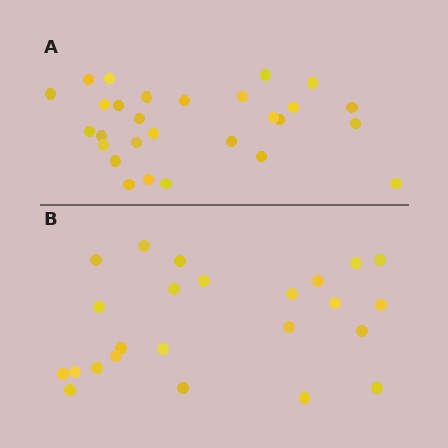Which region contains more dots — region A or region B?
Region A (the top region) has more dots.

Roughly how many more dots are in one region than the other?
Region A has about 4 more dots than region B.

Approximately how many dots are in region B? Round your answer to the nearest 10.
About 20 dots. (The exact count is 24, which rounds to 20.)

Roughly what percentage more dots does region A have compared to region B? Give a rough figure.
About 15% more.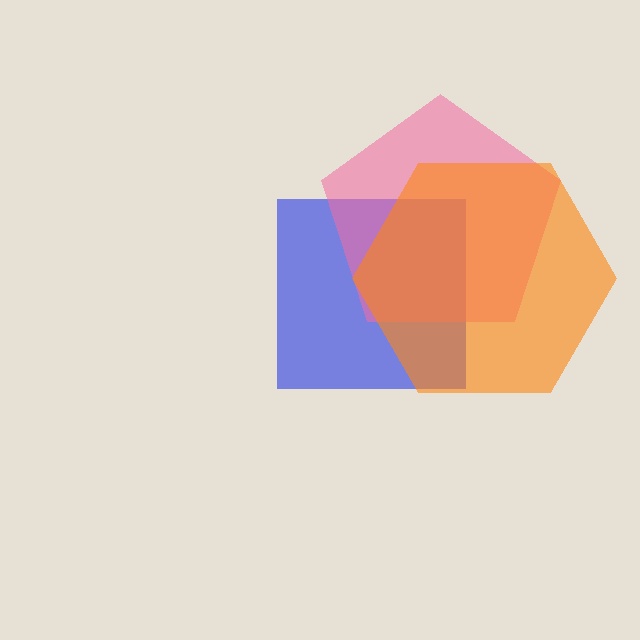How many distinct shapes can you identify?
There are 3 distinct shapes: a blue square, a pink pentagon, an orange hexagon.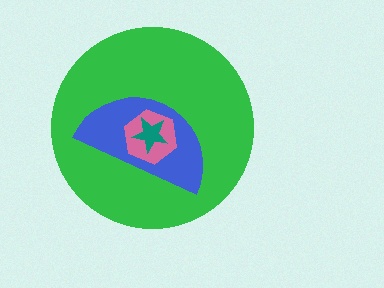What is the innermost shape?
The teal star.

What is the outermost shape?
The green circle.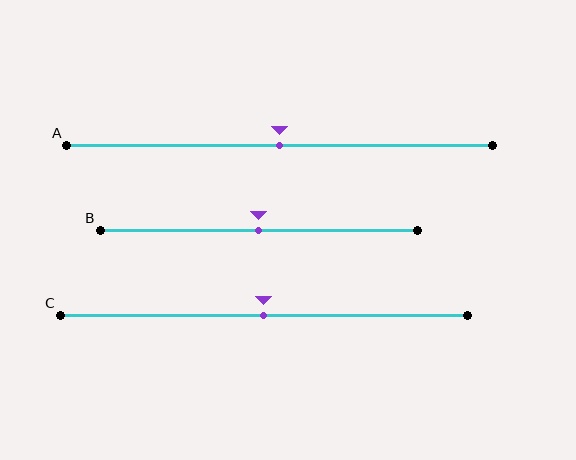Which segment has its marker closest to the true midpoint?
Segment A has its marker closest to the true midpoint.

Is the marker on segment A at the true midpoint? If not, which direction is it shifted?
Yes, the marker on segment A is at the true midpoint.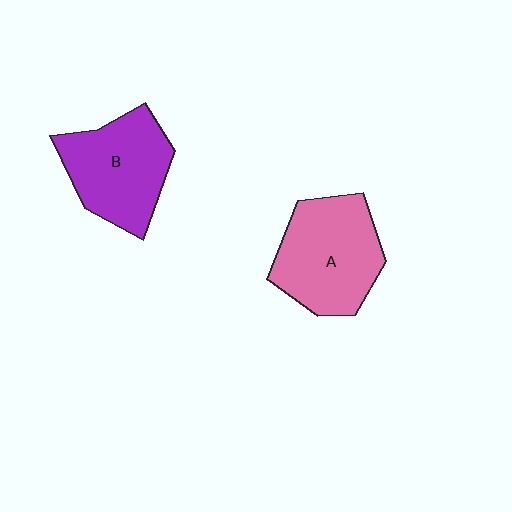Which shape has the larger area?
Shape A (pink).